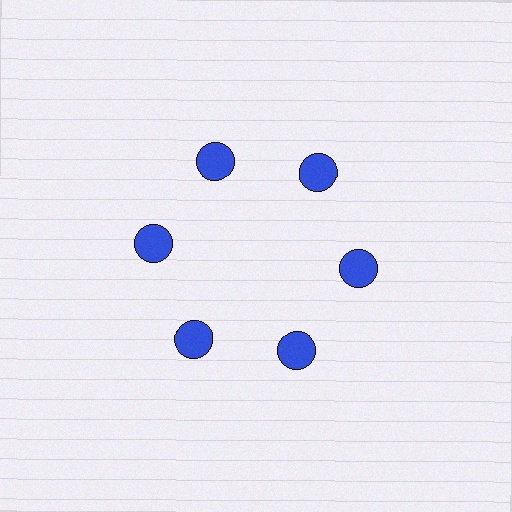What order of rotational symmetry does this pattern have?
This pattern has 6-fold rotational symmetry.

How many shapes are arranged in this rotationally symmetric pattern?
There are 6 shapes, arranged in 6 groups of 1.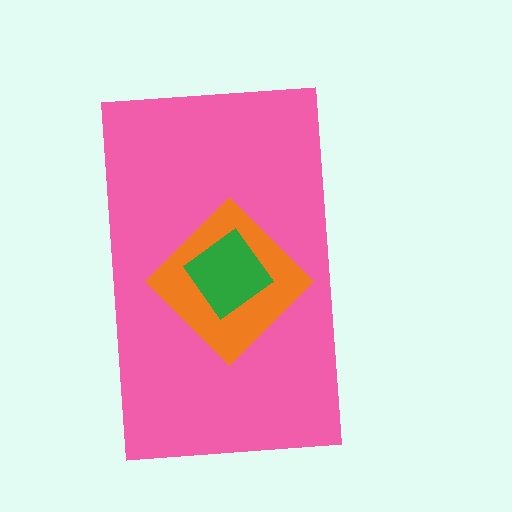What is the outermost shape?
The pink rectangle.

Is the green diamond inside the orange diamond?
Yes.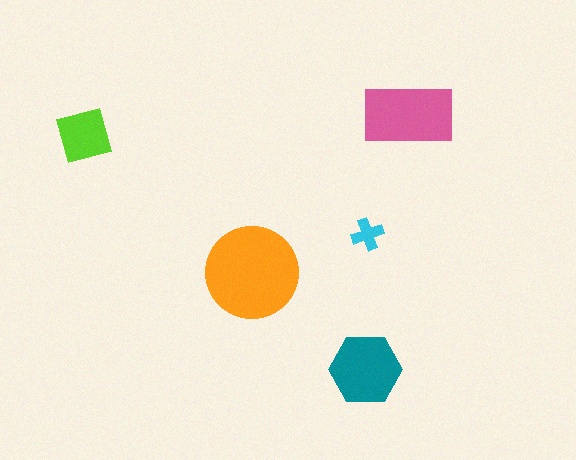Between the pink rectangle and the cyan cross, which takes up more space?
The pink rectangle.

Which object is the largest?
The orange circle.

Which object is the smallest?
The cyan cross.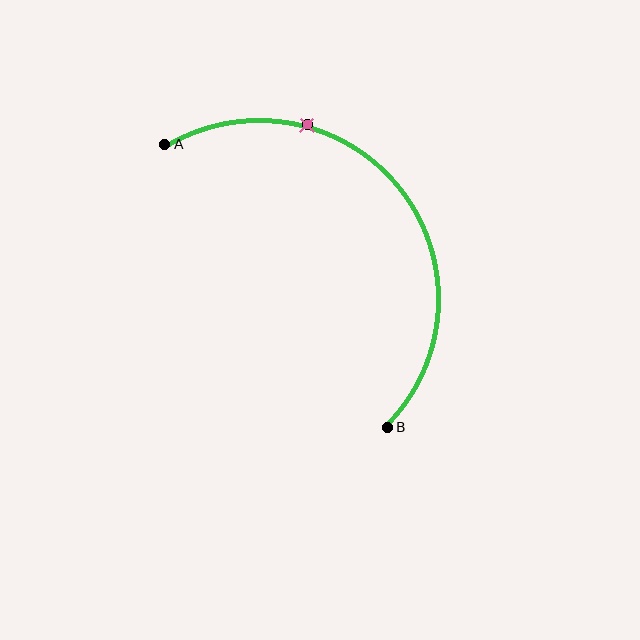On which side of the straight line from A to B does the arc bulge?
The arc bulges above and to the right of the straight line connecting A and B.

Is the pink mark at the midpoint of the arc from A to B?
No. The pink mark lies on the arc but is closer to endpoint A. The arc midpoint would be at the point on the curve equidistant along the arc from both A and B.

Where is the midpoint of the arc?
The arc midpoint is the point on the curve farthest from the straight line joining A and B. It sits above and to the right of that line.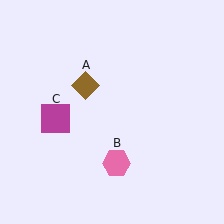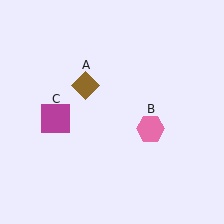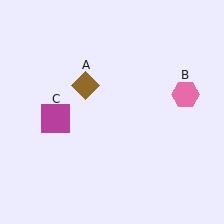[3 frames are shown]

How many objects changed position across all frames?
1 object changed position: pink hexagon (object B).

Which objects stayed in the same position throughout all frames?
Brown diamond (object A) and magenta square (object C) remained stationary.